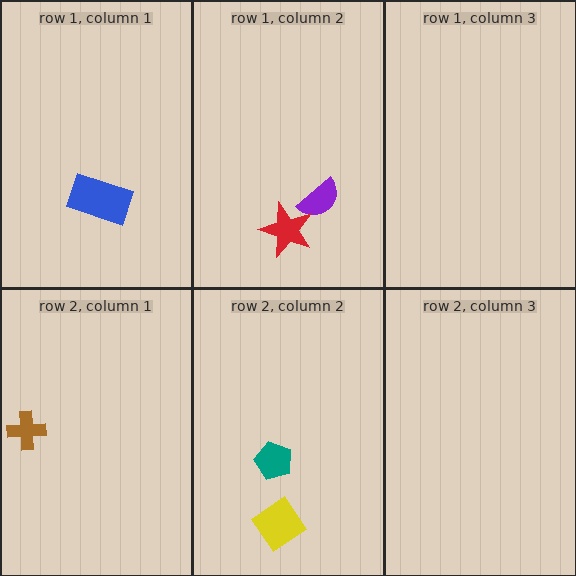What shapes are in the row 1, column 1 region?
The blue rectangle.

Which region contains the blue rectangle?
The row 1, column 1 region.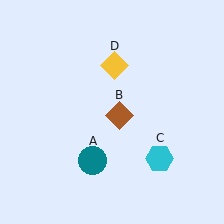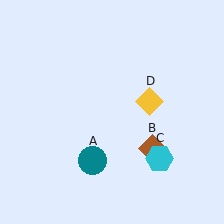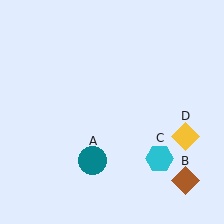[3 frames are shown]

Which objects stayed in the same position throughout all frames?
Teal circle (object A) and cyan hexagon (object C) remained stationary.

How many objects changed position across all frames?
2 objects changed position: brown diamond (object B), yellow diamond (object D).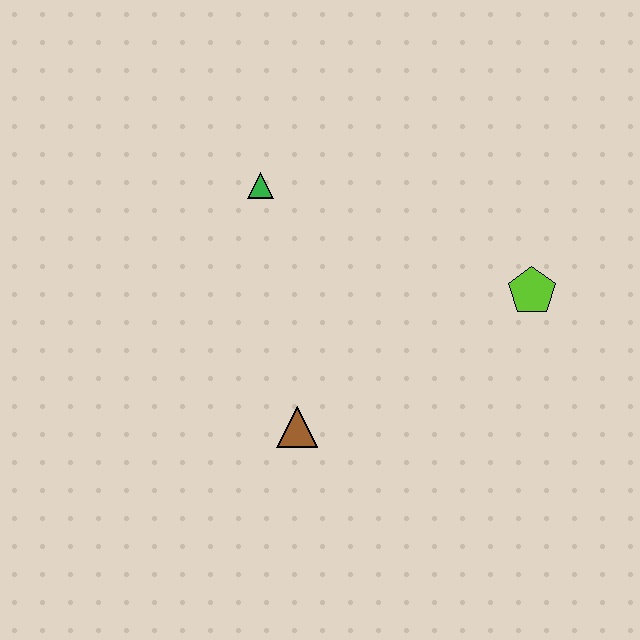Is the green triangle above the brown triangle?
Yes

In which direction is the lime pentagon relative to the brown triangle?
The lime pentagon is to the right of the brown triangle.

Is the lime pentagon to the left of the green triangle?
No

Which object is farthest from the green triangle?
The lime pentagon is farthest from the green triangle.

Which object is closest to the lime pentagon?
The brown triangle is closest to the lime pentagon.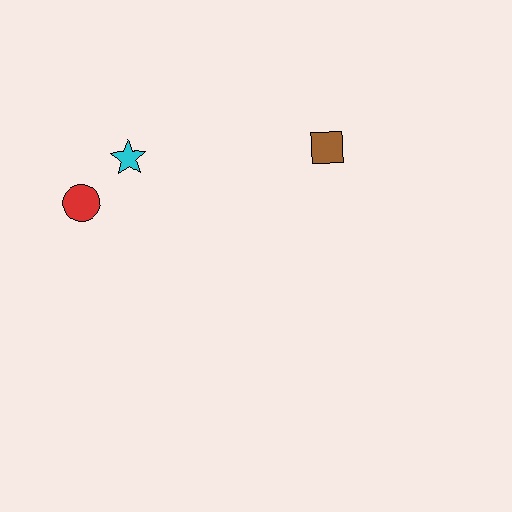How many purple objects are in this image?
There are no purple objects.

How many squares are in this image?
There is 1 square.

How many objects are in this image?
There are 3 objects.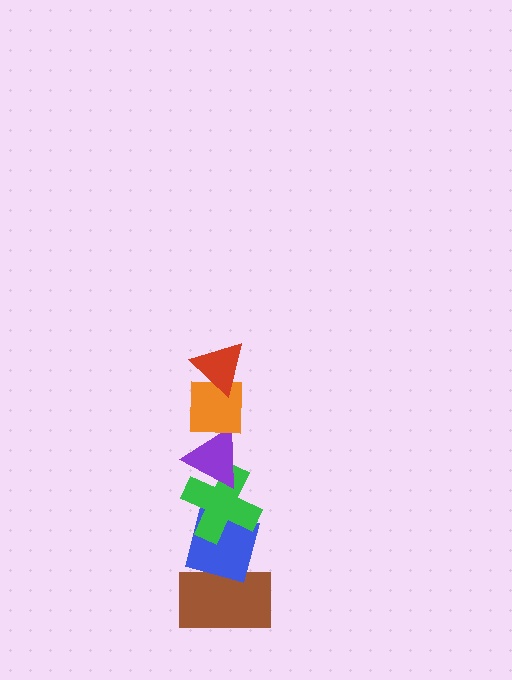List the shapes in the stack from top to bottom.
From top to bottom: the red triangle, the orange square, the purple triangle, the green cross, the blue diamond, the brown rectangle.